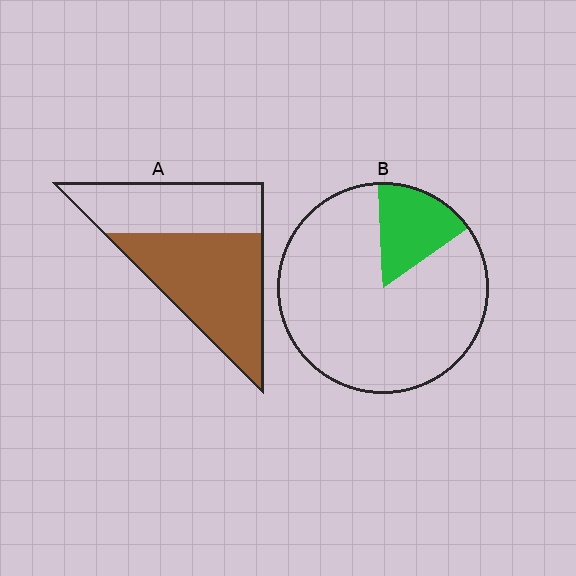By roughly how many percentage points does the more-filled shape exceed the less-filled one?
By roughly 40 percentage points (A over B).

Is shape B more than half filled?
No.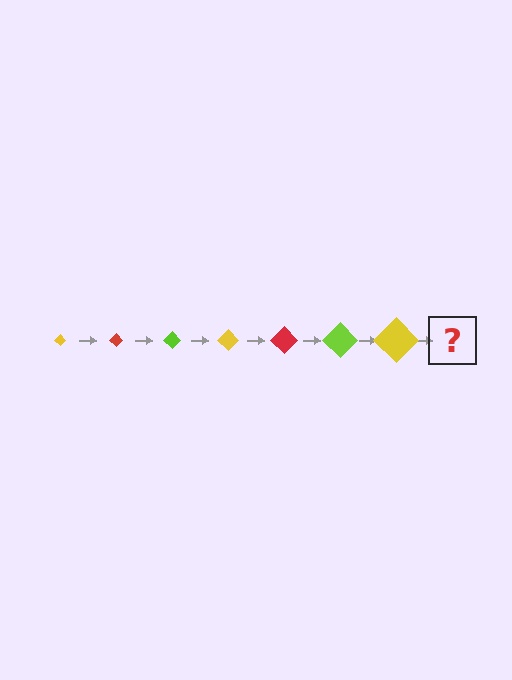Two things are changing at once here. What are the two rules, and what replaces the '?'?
The two rules are that the diamond grows larger each step and the color cycles through yellow, red, and lime. The '?' should be a red diamond, larger than the previous one.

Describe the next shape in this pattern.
It should be a red diamond, larger than the previous one.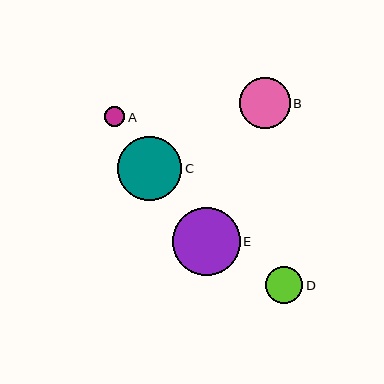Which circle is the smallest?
Circle A is the smallest with a size of approximately 20 pixels.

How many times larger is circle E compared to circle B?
Circle E is approximately 1.3 times the size of circle B.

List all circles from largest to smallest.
From largest to smallest: E, C, B, D, A.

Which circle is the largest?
Circle E is the largest with a size of approximately 68 pixels.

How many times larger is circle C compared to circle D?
Circle C is approximately 1.7 times the size of circle D.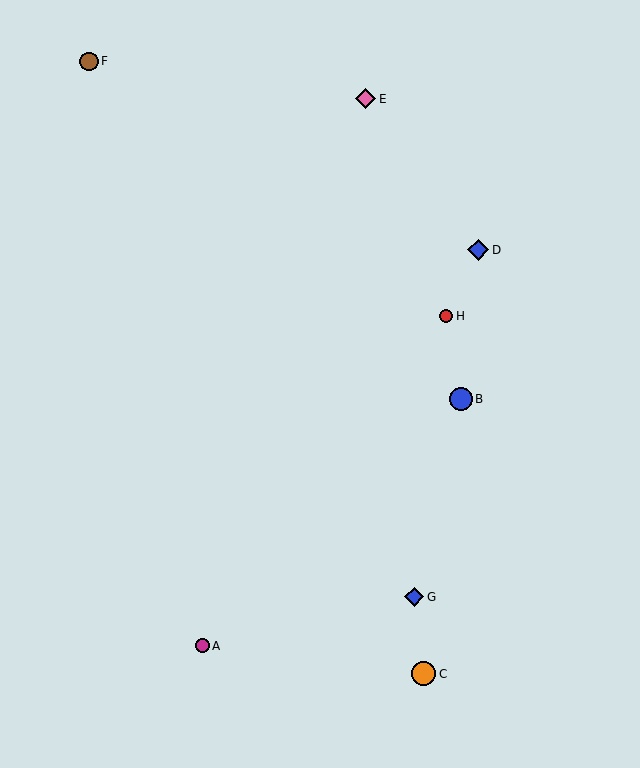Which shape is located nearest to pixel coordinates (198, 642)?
The magenta circle (labeled A) at (202, 646) is nearest to that location.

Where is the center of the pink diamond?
The center of the pink diamond is at (366, 99).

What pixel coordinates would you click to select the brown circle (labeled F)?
Click at (89, 61) to select the brown circle F.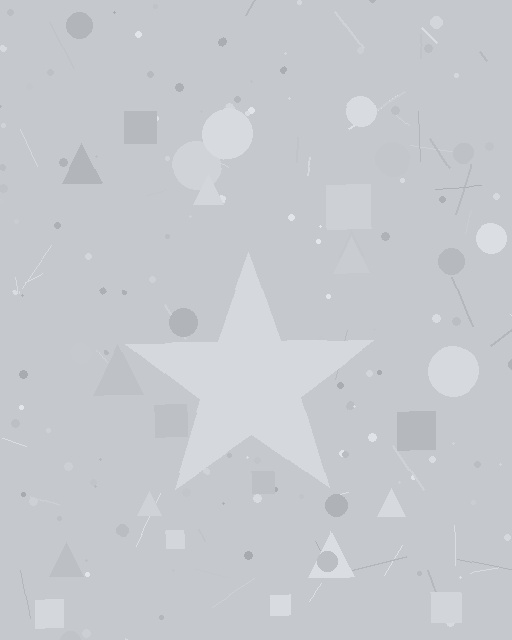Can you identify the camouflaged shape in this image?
The camouflaged shape is a star.